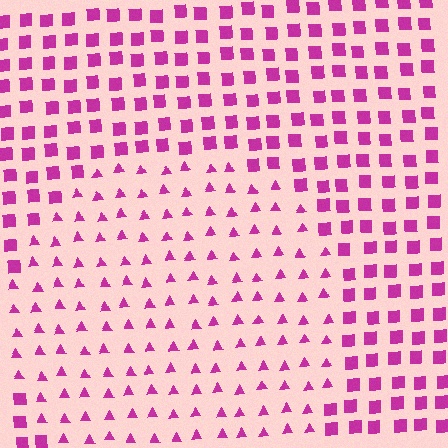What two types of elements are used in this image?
The image uses triangles inside the circle region and squares outside it.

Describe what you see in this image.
The image is filled with small magenta elements arranged in a uniform grid. A circle-shaped region contains triangles, while the surrounding area contains squares. The boundary is defined purely by the change in element shape.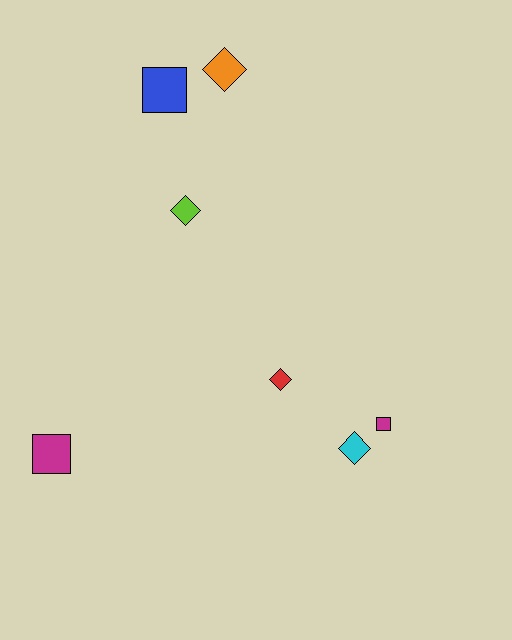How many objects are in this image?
There are 7 objects.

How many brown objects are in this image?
There are no brown objects.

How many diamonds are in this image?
There are 4 diamonds.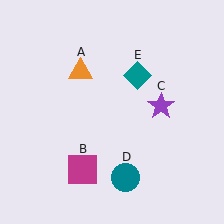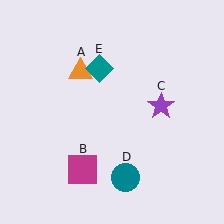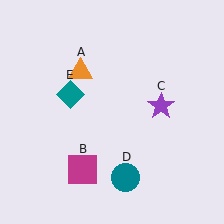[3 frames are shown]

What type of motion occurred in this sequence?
The teal diamond (object E) rotated counterclockwise around the center of the scene.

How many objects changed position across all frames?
1 object changed position: teal diamond (object E).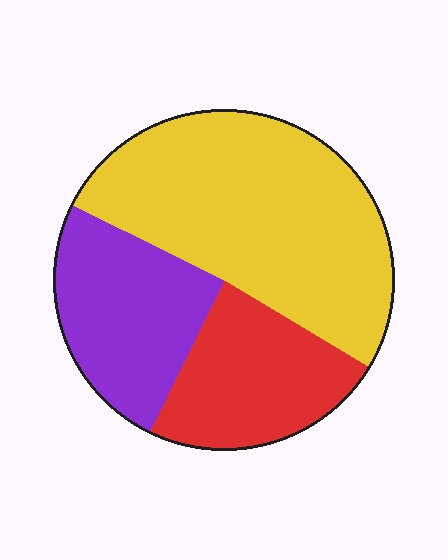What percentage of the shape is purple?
Purple takes up about one quarter (1/4) of the shape.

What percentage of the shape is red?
Red covers roughly 25% of the shape.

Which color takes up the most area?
Yellow, at roughly 50%.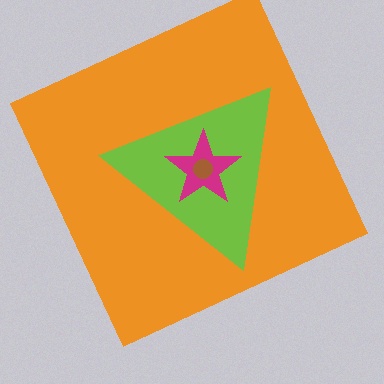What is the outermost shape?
The orange square.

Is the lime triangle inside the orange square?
Yes.